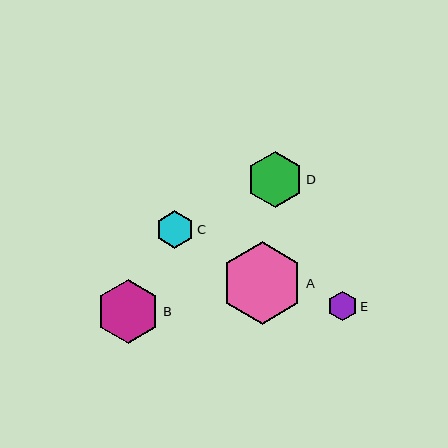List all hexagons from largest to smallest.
From largest to smallest: A, B, D, C, E.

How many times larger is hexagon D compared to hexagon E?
Hexagon D is approximately 1.9 times the size of hexagon E.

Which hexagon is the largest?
Hexagon A is the largest with a size of approximately 82 pixels.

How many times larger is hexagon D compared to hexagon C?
Hexagon D is approximately 1.5 times the size of hexagon C.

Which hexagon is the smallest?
Hexagon E is the smallest with a size of approximately 30 pixels.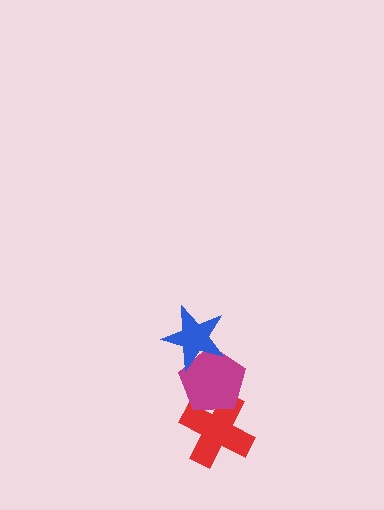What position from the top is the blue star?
The blue star is 1st from the top.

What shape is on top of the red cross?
The magenta pentagon is on top of the red cross.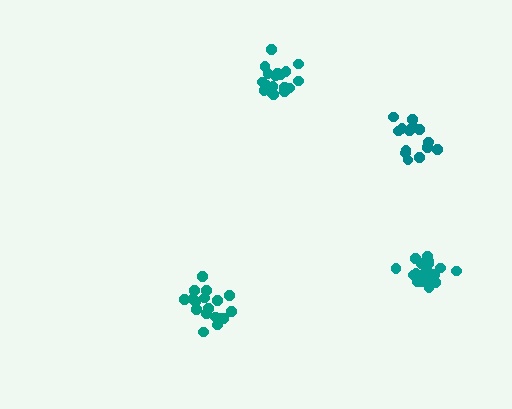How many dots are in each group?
Group 1: 20 dots, Group 2: 20 dots, Group 3: 18 dots, Group 4: 14 dots (72 total).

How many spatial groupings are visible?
There are 4 spatial groupings.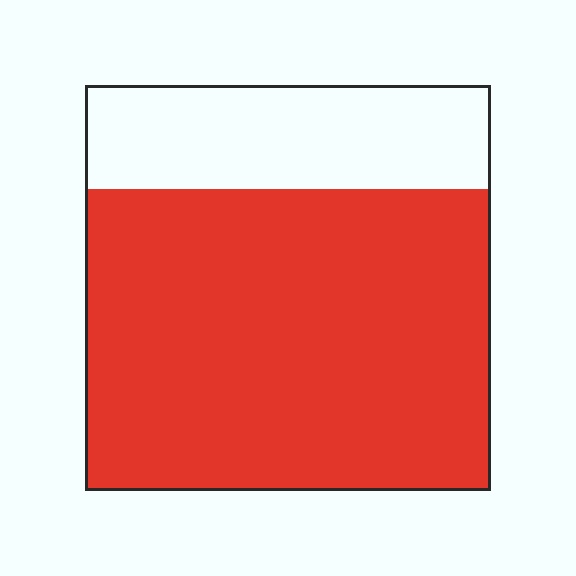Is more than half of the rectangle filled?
Yes.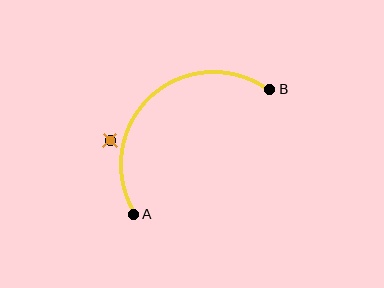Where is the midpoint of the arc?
The arc midpoint is the point on the curve farthest from the straight line joining A and B. It sits above and to the left of that line.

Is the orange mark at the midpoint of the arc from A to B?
No — the orange mark does not lie on the arc at all. It sits slightly outside the curve.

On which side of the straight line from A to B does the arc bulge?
The arc bulges above and to the left of the straight line connecting A and B.